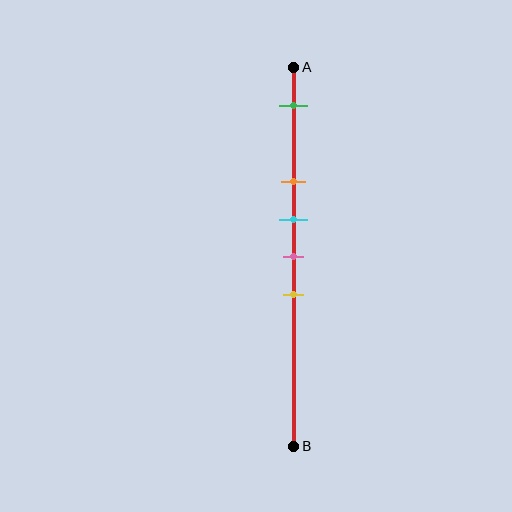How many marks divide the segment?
There are 5 marks dividing the segment.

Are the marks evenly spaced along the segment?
No, the marks are not evenly spaced.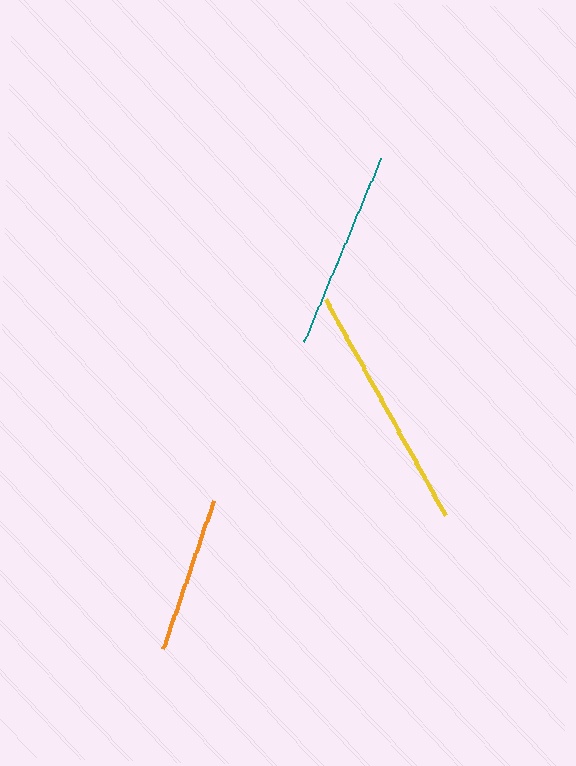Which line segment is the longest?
The yellow line is the longest at approximately 247 pixels.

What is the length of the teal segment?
The teal segment is approximately 200 pixels long.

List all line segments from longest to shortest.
From longest to shortest: yellow, teal, orange.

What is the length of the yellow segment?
The yellow segment is approximately 247 pixels long.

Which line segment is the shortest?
The orange line is the shortest at approximately 157 pixels.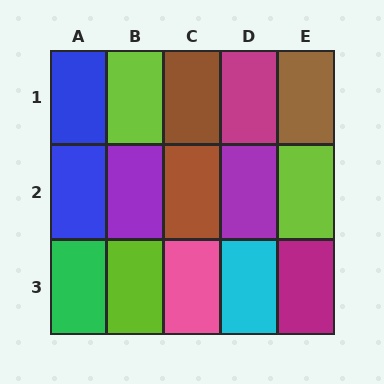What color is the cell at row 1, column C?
Brown.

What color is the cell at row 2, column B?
Purple.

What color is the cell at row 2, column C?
Brown.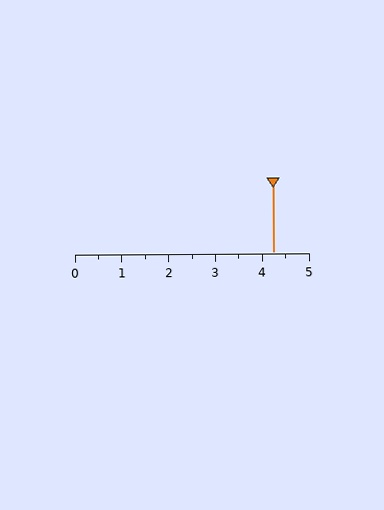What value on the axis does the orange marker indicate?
The marker indicates approximately 4.2.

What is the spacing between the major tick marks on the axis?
The major ticks are spaced 1 apart.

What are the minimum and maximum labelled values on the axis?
The axis runs from 0 to 5.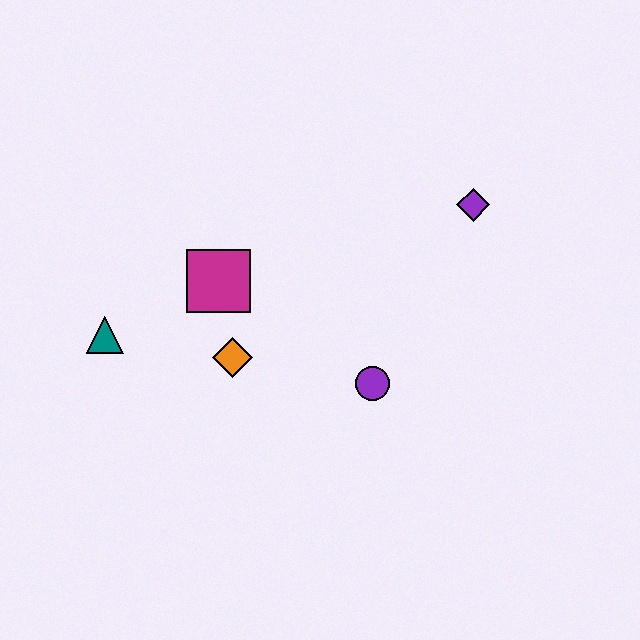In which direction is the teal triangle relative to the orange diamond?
The teal triangle is to the left of the orange diamond.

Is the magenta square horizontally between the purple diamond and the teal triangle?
Yes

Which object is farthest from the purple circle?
The teal triangle is farthest from the purple circle.